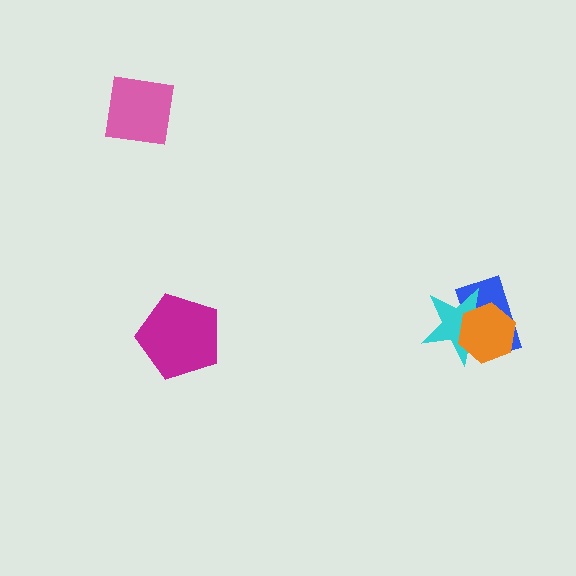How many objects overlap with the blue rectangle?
2 objects overlap with the blue rectangle.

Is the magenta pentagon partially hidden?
No, no other shape covers it.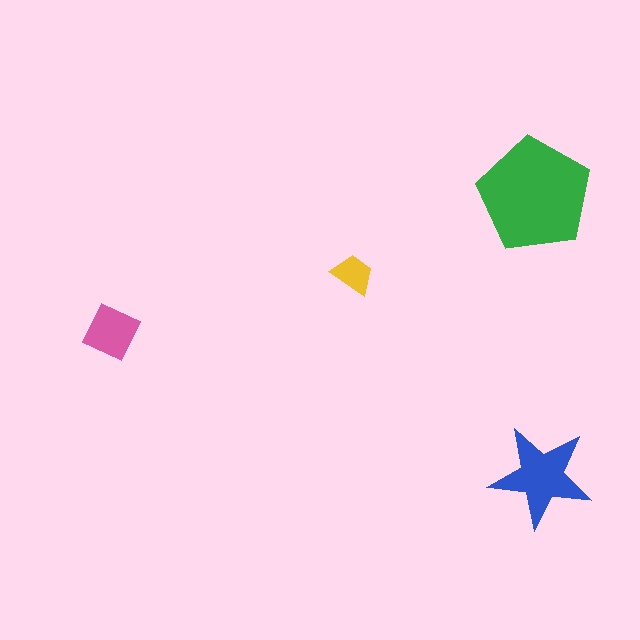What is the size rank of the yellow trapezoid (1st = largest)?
4th.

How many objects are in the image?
There are 4 objects in the image.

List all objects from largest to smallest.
The green pentagon, the blue star, the pink diamond, the yellow trapezoid.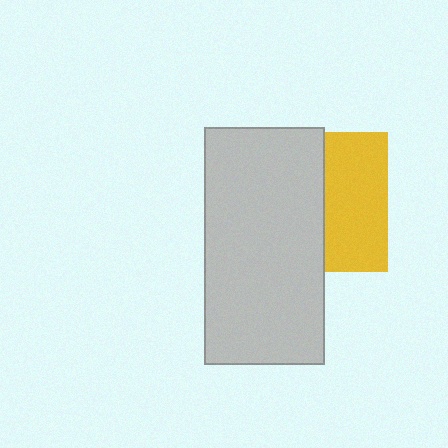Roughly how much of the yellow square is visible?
A small part of it is visible (roughly 45%).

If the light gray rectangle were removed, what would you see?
You would see the complete yellow square.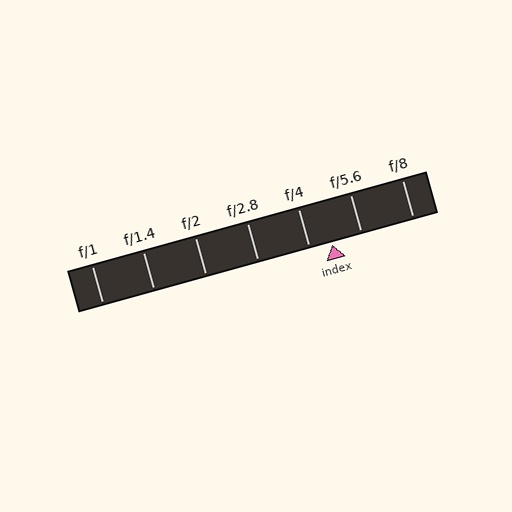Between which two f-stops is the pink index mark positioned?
The index mark is between f/4 and f/5.6.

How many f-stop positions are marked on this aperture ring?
There are 7 f-stop positions marked.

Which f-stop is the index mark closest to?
The index mark is closest to f/4.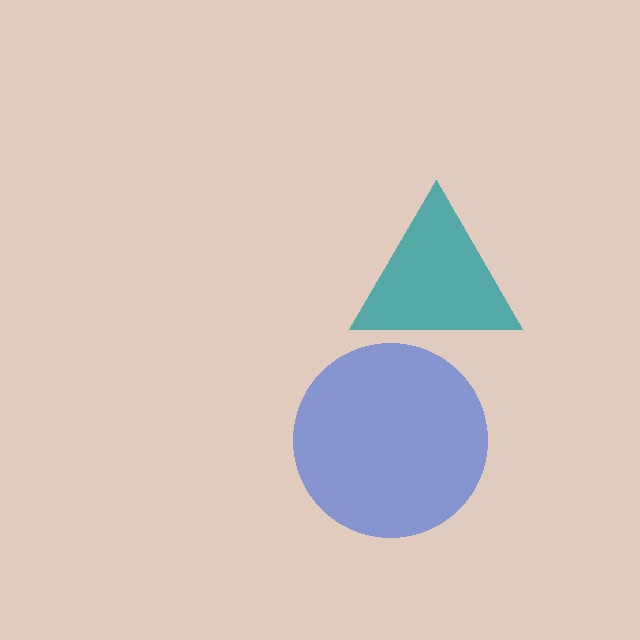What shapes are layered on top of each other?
The layered shapes are: a blue circle, a teal triangle.